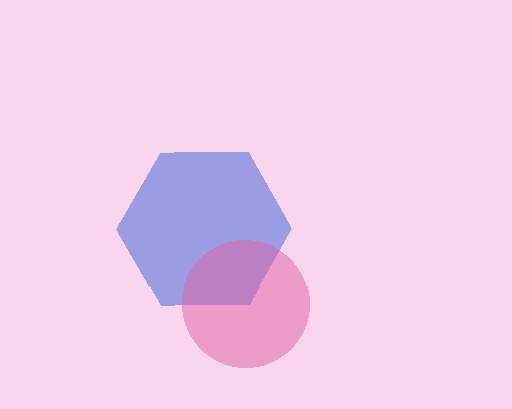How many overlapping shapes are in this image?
There are 2 overlapping shapes in the image.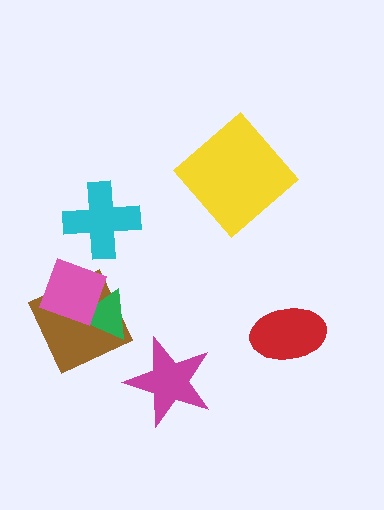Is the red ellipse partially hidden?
No, no other shape covers it.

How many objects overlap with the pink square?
2 objects overlap with the pink square.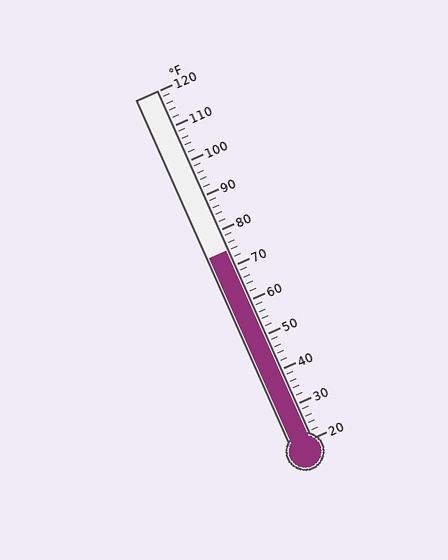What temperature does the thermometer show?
The thermometer shows approximately 74°F.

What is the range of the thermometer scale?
The thermometer scale ranges from 20°F to 120°F.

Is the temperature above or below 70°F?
The temperature is above 70°F.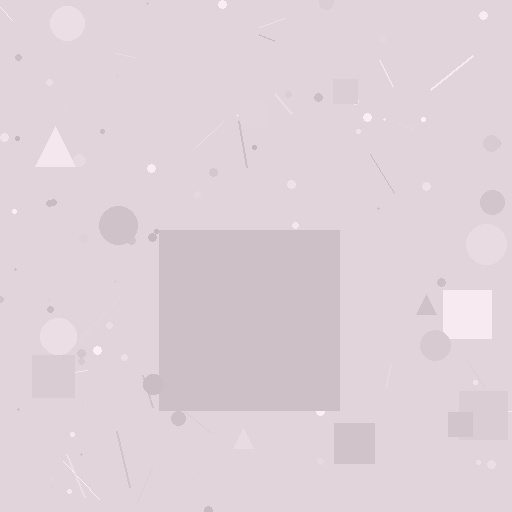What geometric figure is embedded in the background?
A square is embedded in the background.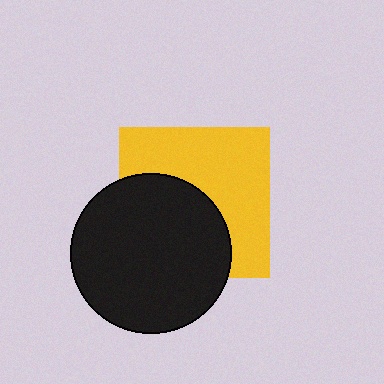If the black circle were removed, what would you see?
You would see the complete yellow square.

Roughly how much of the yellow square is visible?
About half of it is visible (roughly 54%).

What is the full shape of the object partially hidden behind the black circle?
The partially hidden object is a yellow square.